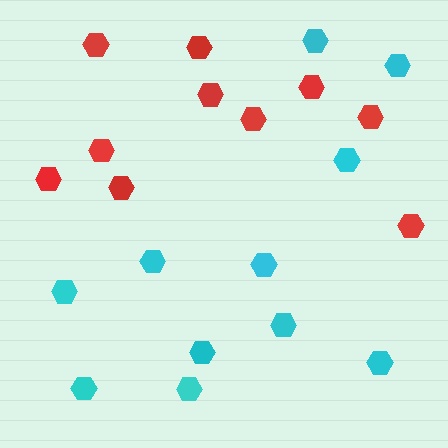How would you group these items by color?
There are 2 groups: one group of cyan hexagons (11) and one group of red hexagons (10).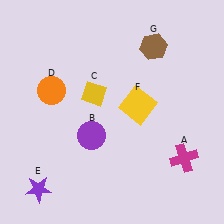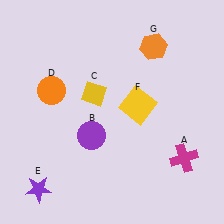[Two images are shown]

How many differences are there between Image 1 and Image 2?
There is 1 difference between the two images.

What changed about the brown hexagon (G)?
In Image 1, G is brown. In Image 2, it changed to orange.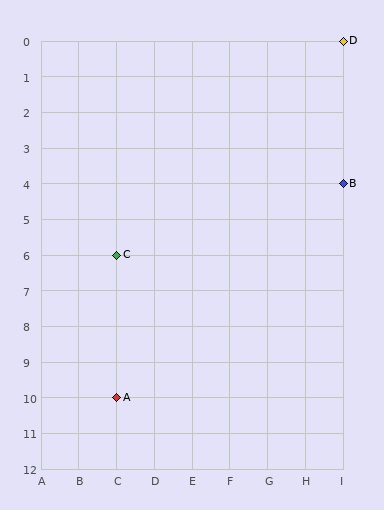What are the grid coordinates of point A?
Point A is at grid coordinates (C, 10).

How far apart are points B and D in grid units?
Points B and D are 4 rows apart.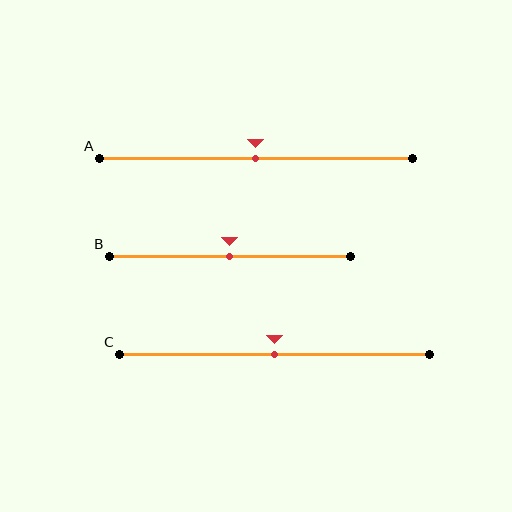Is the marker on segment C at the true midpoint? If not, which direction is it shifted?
Yes, the marker on segment C is at the true midpoint.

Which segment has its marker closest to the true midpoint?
Segment A has its marker closest to the true midpoint.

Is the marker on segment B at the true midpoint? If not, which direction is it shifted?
Yes, the marker on segment B is at the true midpoint.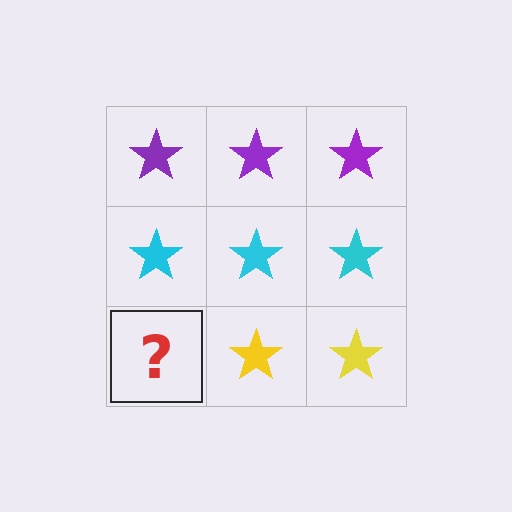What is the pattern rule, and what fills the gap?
The rule is that each row has a consistent color. The gap should be filled with a yellow star.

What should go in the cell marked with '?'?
The missing cell should contain a yellow star.